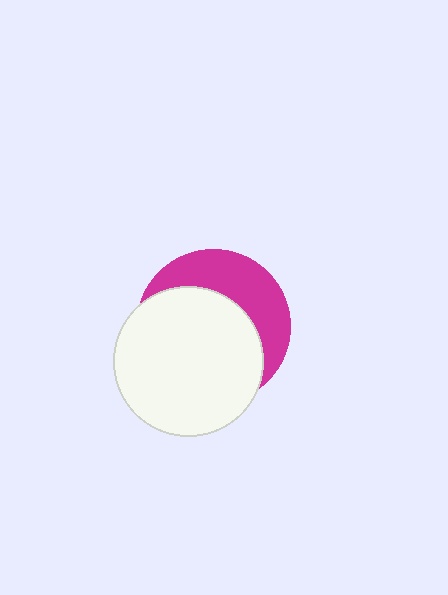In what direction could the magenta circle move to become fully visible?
The magenta circle could move toward the upper-right. That would shift it out from behind the white circle entirely.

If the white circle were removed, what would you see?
You would see the complete magenta circle.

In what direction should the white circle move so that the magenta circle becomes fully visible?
The white circle should move toward the lower-left. That is the shortest direction to clear the overlap and leave the magenta circle fully visible.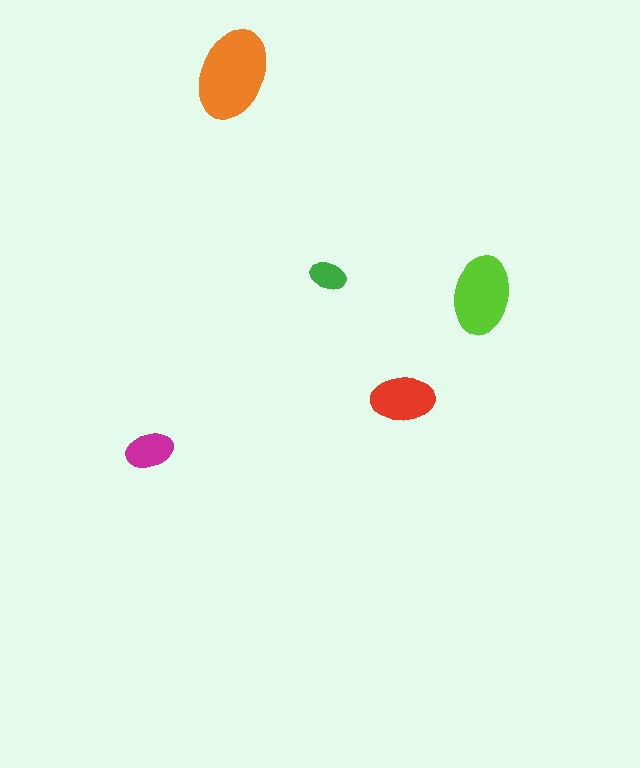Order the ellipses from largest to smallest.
the orange one, the lime one, the red one, the magenta one, the green one.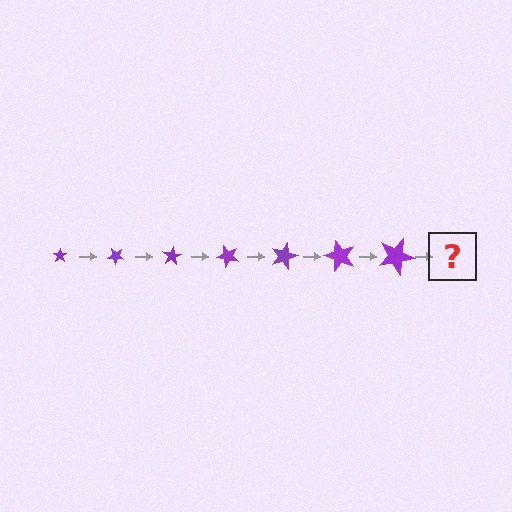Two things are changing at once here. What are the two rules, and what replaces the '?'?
The two rules are that the star grows larger each step and it rotates 40 degrees each step. The '?' should be a star, larger than the previous one and rotated 280 degrees from the start.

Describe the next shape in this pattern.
It should be a star, larger than the previous one and rotated 280 degrees from the start.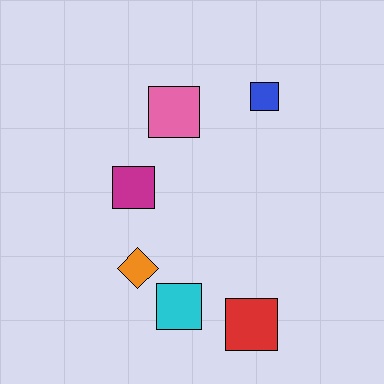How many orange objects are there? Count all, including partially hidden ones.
There is 1 orange object.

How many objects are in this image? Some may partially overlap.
There are 6 objects.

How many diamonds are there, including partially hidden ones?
There is 1 diamond.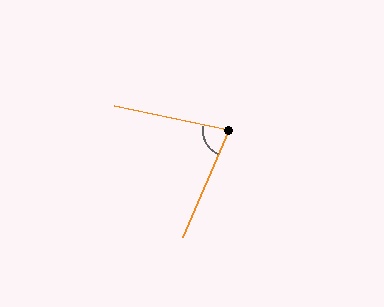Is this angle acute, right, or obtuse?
It is acute.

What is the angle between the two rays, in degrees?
Approximately 79 degrees.